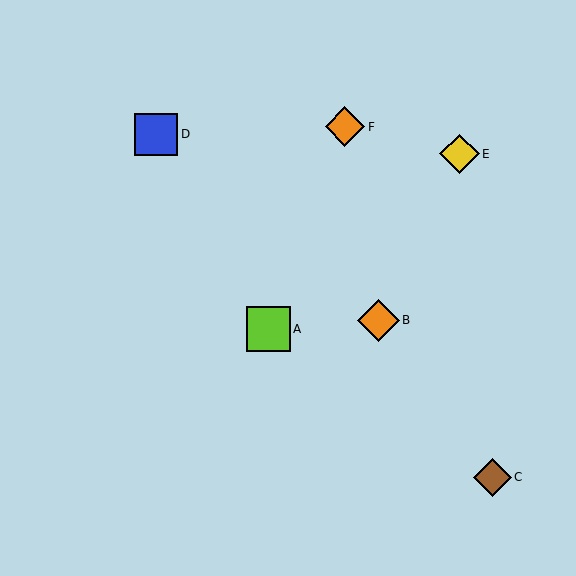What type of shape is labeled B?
Shape B is an orange diamond.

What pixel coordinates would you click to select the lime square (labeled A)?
Click at (268, 329) to select the lime square A.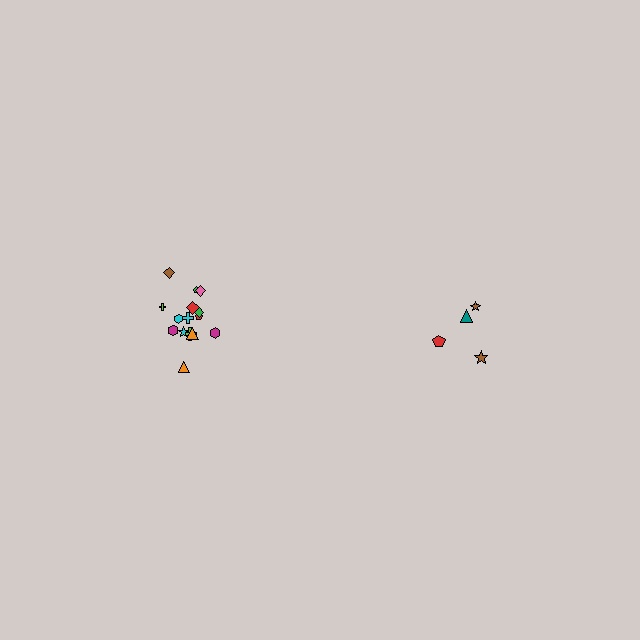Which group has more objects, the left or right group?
The left group.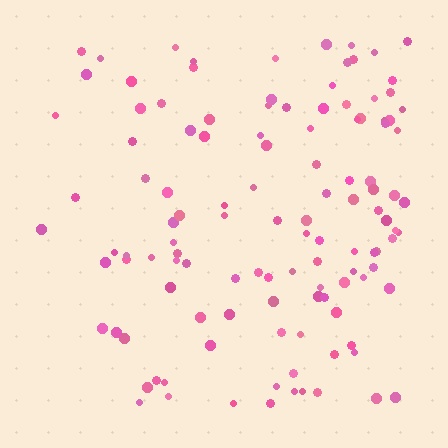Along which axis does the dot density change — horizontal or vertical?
Horizontal.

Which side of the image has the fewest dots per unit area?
The left.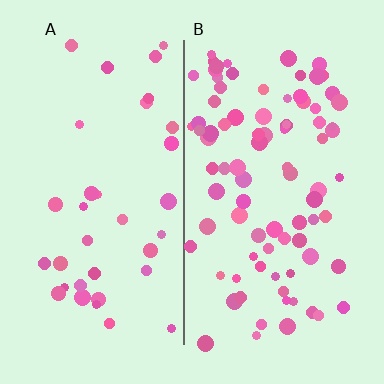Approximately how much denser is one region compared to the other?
Approximately 2.4× — region B over region A.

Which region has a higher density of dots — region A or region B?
B (the right).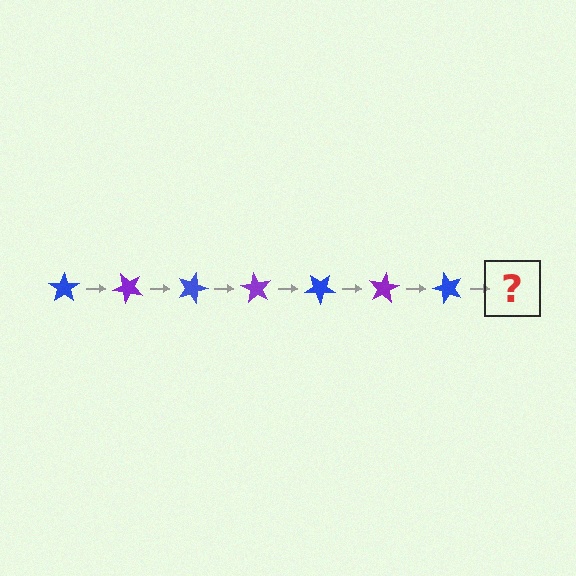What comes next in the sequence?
The next element should be a purple star, rotated 315 degrees from the start.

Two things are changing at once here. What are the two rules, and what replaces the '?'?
The two rules are that it rotates 45 degrees each step and the color cycles through blue and purple. The '?' should be a purple star, rotated 315 degrees from the start.